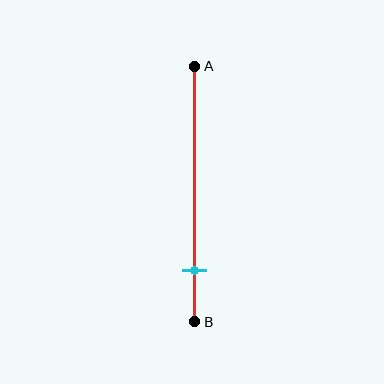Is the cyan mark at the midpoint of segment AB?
No, the mark is at about 80% from A, not at the 50% midpoint.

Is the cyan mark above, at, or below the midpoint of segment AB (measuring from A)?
The cyan mark is below the midpoint of segment AB.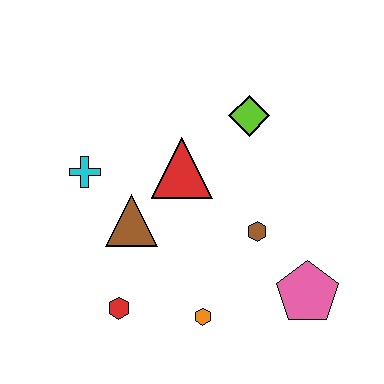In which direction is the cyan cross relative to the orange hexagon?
The cyan cross is above the orange hexagon.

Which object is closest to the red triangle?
The brown triangle is closest to the red triangle.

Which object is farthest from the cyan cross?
The pink pentagon is farthest from the cyan cross.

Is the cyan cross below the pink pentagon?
No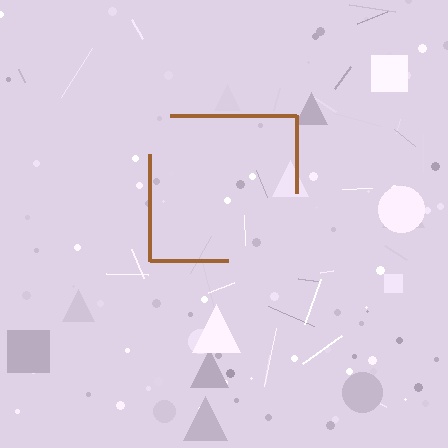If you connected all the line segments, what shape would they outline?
They would outline a square.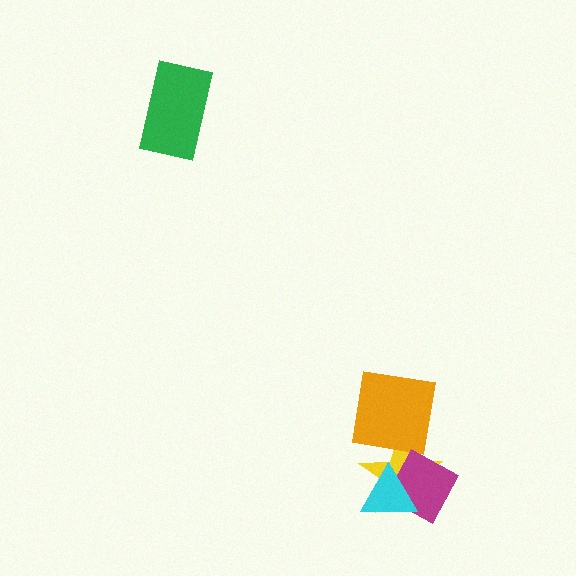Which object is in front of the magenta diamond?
The cyan triangle is in front of the magenta diamond.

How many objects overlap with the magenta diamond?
2 objects overlap with the magenta diamond.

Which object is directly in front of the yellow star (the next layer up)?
The orange square is directly in front of the yellow star.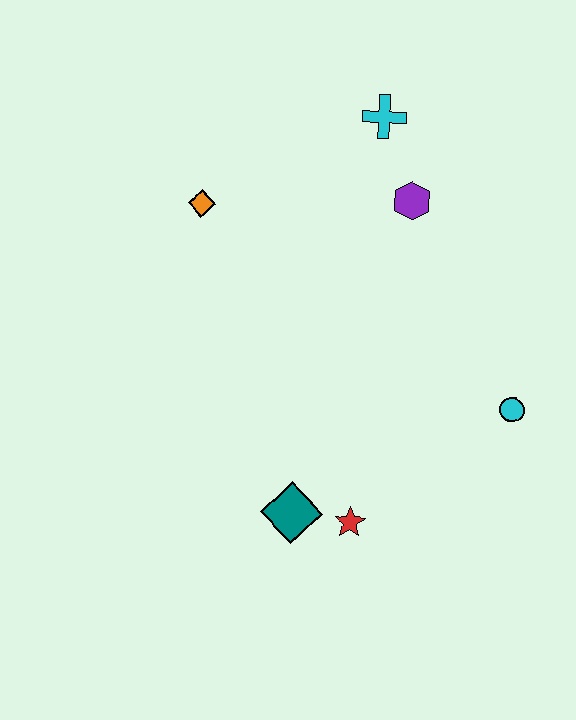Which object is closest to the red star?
The teal diamond is closest to the red star.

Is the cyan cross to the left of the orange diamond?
No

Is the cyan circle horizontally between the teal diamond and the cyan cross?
No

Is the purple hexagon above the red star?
Yes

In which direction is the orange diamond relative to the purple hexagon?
The orange diamond is to the left of the purple hexagon.